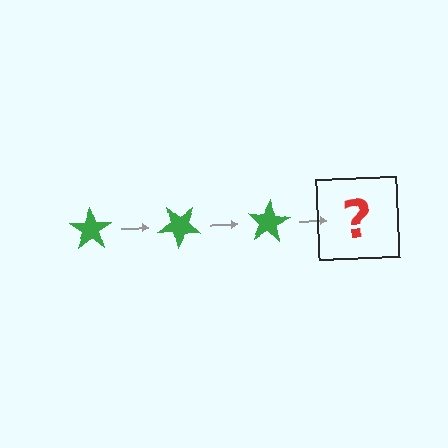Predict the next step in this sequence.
The next step is a green star rotated 120 degrees.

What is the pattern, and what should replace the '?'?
The pattern is that the star rotates 40 degrees each step. The '?' should be a green star rotated 120 degrees.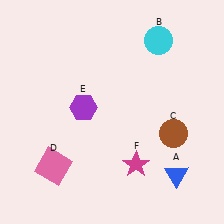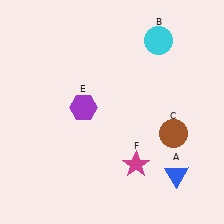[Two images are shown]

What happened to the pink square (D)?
The pink square (D) was removed in Image 2. It was in the bottom-left area of Image 1.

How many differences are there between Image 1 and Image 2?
There is 1 difference between the two images.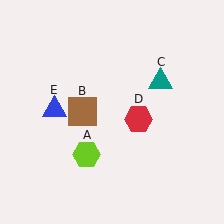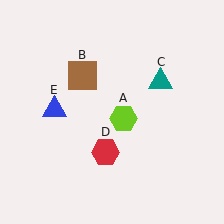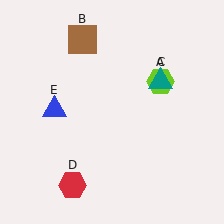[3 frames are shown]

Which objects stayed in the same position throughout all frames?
Teal triangle (object C) and blue triangle (object E) remained stationary.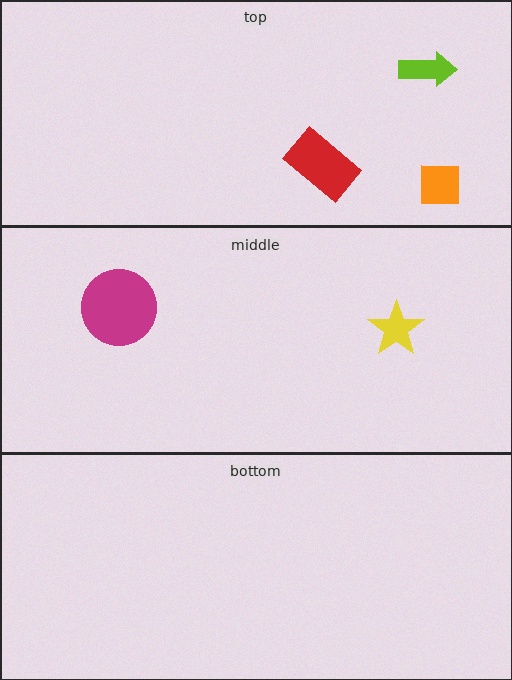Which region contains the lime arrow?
The top region.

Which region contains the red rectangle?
The top region.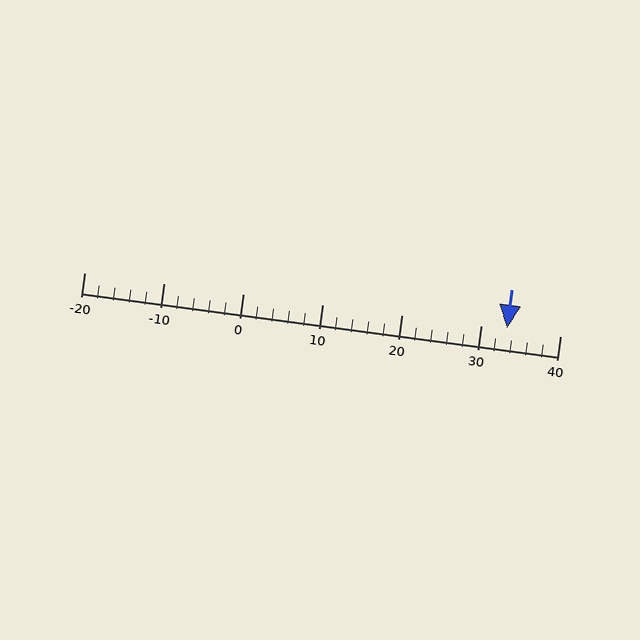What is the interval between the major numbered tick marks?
The major tick marks are spaced 10 units apart.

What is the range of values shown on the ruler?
The ruler shows values from -20 to 40.